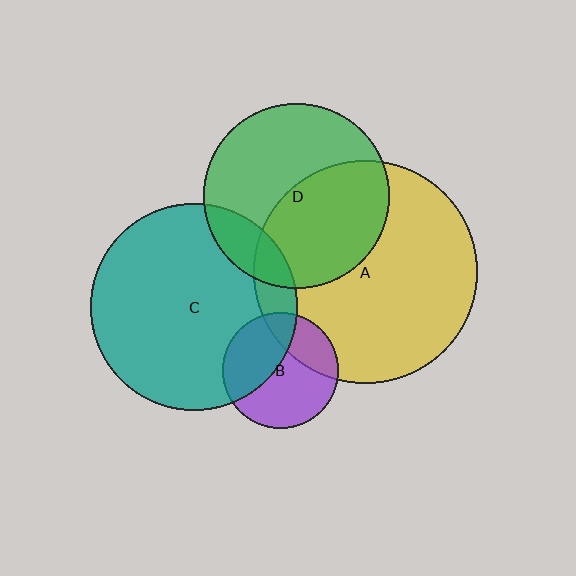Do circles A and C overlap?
Yes.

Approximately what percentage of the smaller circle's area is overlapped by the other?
Approximately 10%.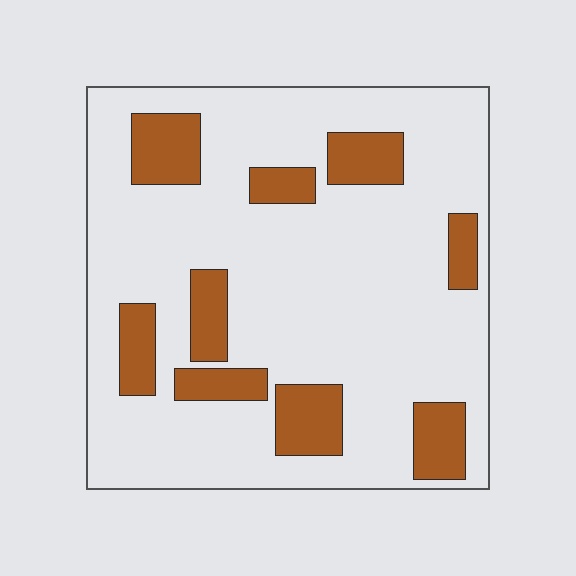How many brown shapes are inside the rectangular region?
9.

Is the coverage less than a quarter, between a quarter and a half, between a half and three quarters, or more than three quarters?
Less than a quarter.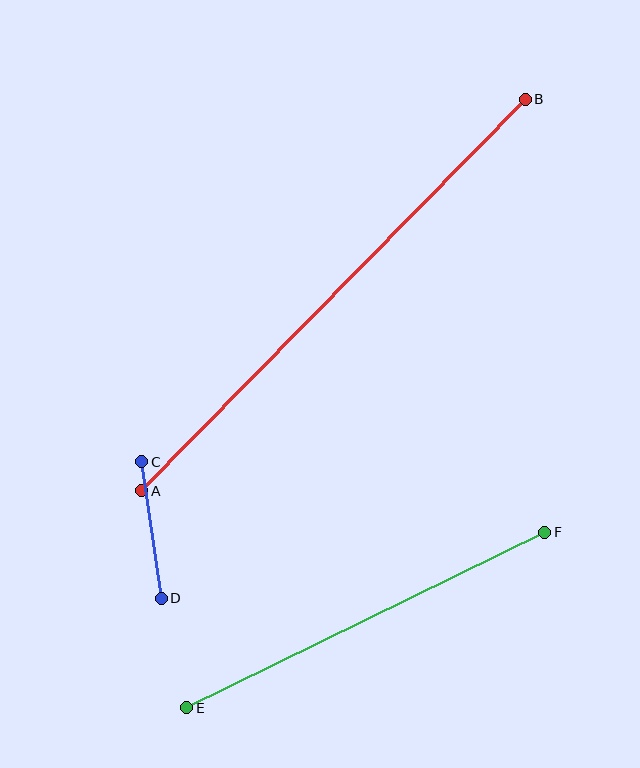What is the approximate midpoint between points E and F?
The midpoint is at approximately (366, 620) pixels.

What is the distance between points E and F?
The distance is approximately 398 pixels.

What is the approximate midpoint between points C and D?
The midpoint is at approximately (152, 530) pixels.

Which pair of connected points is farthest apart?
Points A and B are farthest apart.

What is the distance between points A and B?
The distance is approximately 548 pixels.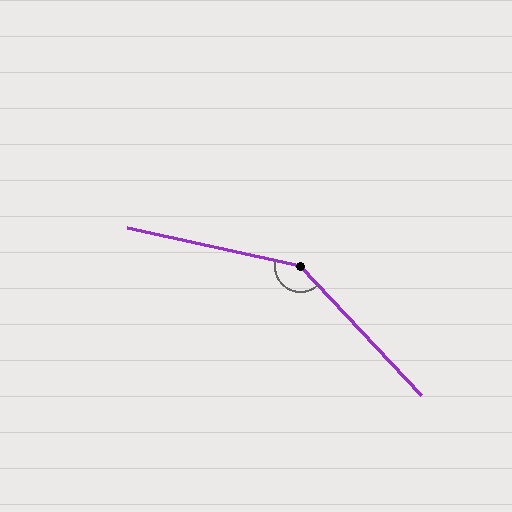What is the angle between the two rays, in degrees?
Approximately 146 degrees.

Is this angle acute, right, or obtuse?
It is obtuse.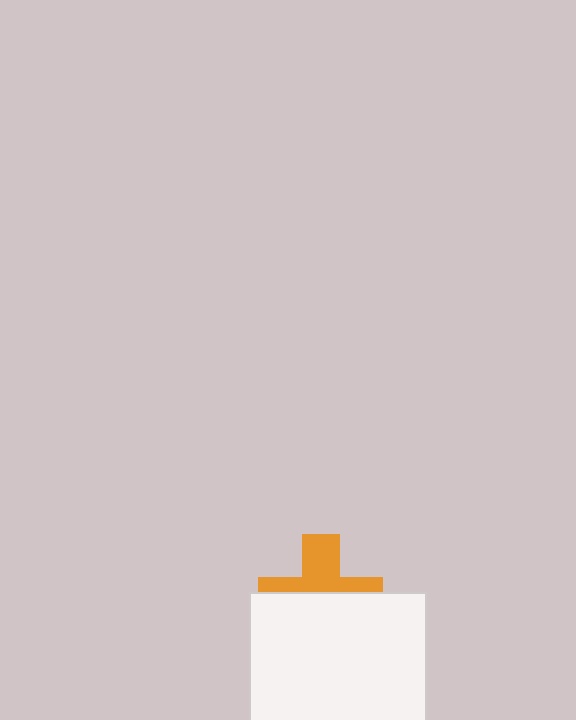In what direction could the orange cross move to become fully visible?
The orange cross could move up. That would shift it out from behind the white square entirely.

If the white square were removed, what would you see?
You would see the complete orange cross.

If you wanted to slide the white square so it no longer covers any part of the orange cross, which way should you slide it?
Slide it down — that is the most direct way to separate the two shapes.